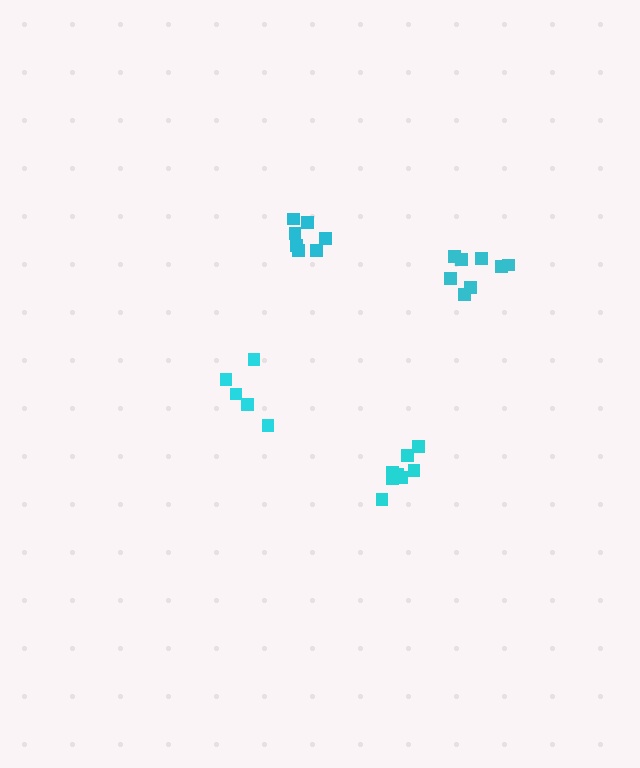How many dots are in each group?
Group 1: 5 dots, Group 2: 9 dots, Group 3: 8 dots, Group 4: 7 dots (29 total).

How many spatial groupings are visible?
There are 4 spatial groupings.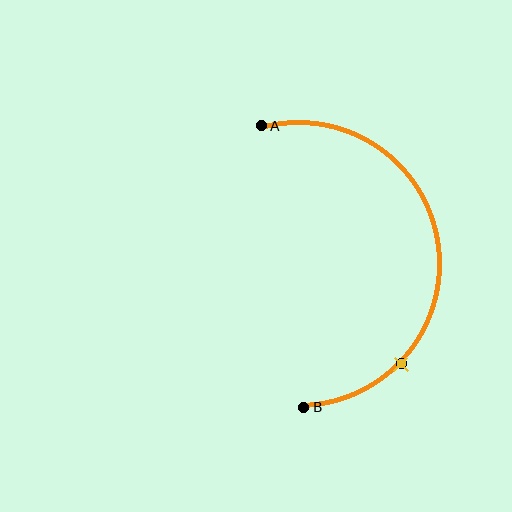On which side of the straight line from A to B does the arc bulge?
The arc bulges to the right of the straight line connecting A and B.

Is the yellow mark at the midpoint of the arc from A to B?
No. The yellow mark lies on the arc but is closer to endpoint B. The arc midpoint would be at the point on the curve equidistant along the arc from both A and B.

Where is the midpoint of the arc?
The arc midpoint is the point on the curve farthest from the straight line joining A and B. It sits to the right of that line.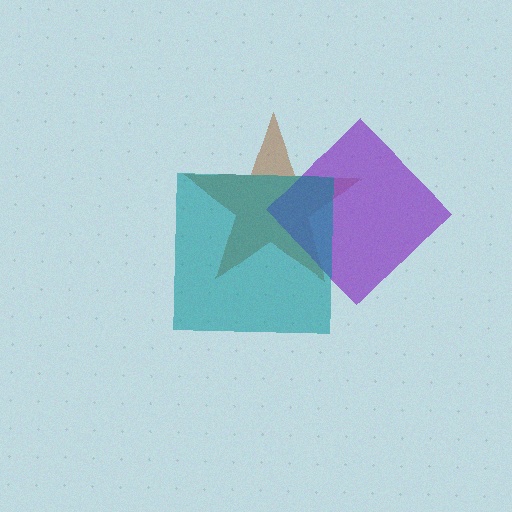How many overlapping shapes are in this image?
There are 3 overlapping shapes in the image.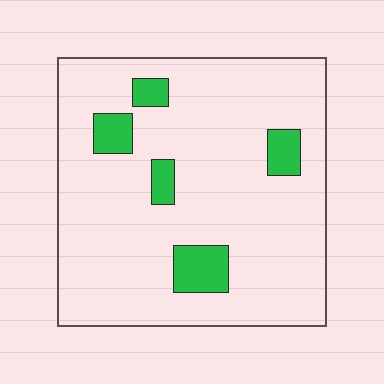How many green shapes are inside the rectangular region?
5.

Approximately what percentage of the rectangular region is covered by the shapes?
Approximately 10%.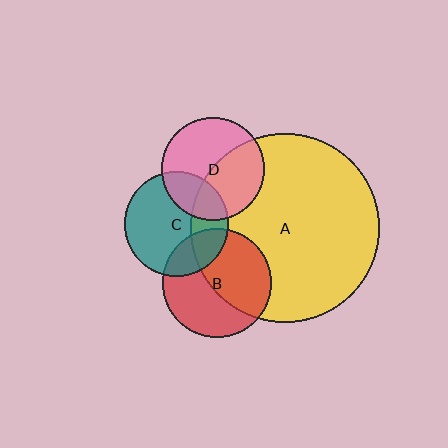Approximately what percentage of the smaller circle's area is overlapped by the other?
Approximately 45%.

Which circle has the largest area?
Circle A (yellow).